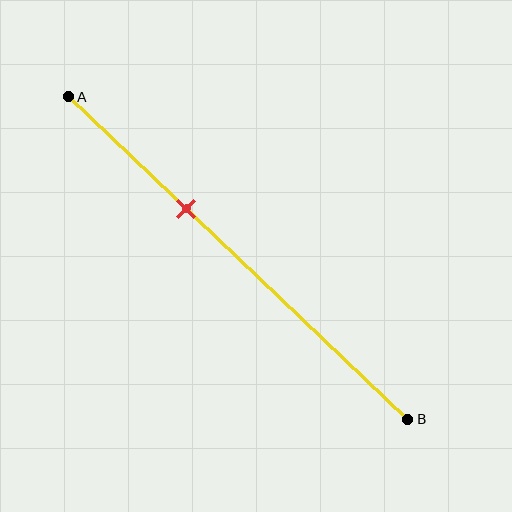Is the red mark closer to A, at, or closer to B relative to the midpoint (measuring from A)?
The red mark is closer to point A than the midpoint of segment AB.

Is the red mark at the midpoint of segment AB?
No, the mark is at about 35% from A, not at the 50% midpoint.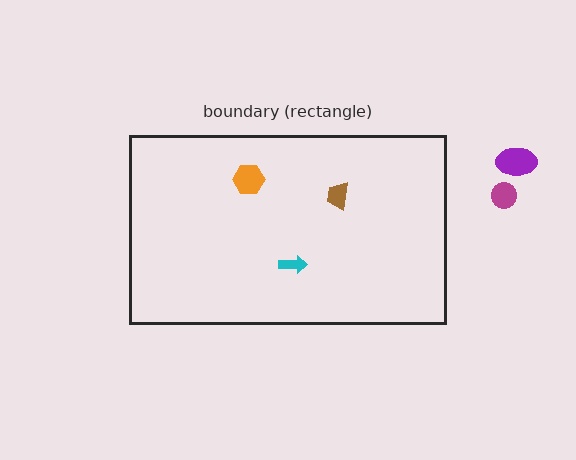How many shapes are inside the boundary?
3 inside, 2 outside.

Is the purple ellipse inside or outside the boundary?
Outside.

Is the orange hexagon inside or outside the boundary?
Inside.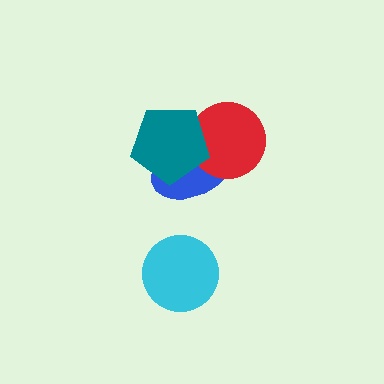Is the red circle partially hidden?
Yes, it is partially covered by another shape.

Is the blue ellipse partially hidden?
Yes, it is partially covered by another shape.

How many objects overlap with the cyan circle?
0 objects overlap with the cyan circle.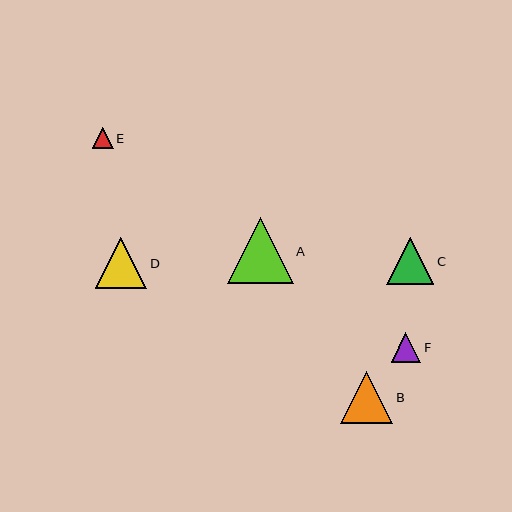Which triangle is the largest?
Triangle A is the largest with a size of approximately 66 pixels.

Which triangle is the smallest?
Triangle E is the smallest with a size of approximately 21 pixels.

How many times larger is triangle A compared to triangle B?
Triangle A is approximately 1.3 times the size of triangle B.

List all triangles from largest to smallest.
From largest to smallest: A, B, D, C, F, E.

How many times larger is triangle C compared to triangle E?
Triangle C is approximately 2.3 times the size of triangle E.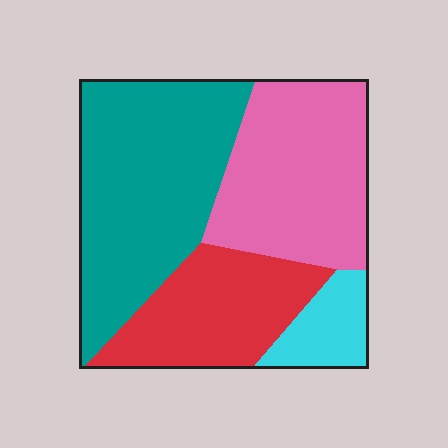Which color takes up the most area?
Teal, at roughly 40%.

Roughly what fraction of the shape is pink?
Pink takes up about one third (1/3) of the shape.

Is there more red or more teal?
Teal.